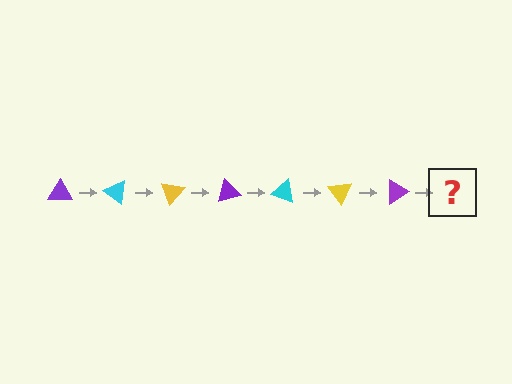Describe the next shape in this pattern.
It should be a cyan triangle, rotated 245 degrees from the start.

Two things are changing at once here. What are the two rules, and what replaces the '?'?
The two rules are that it rotates 35 degrees each step and the color cycles through purple, cyan, and yellow. The '?' should be a cyan triangle, rotated 245 degrees from the start.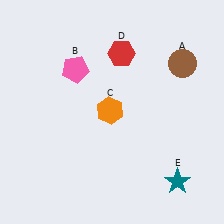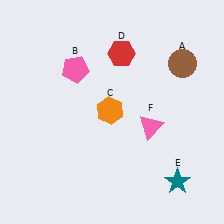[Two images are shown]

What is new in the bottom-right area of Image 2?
A pink triangle (F) was added in the bottom-right area of Image 2.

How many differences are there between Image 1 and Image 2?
There is 1 difference between the two images.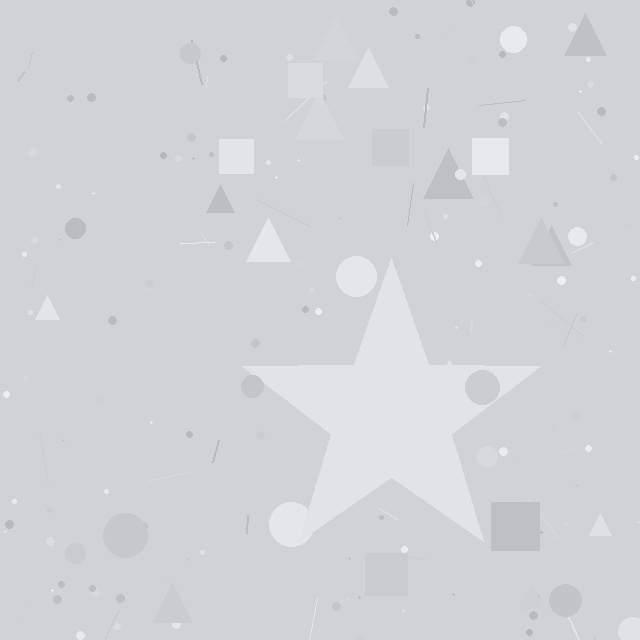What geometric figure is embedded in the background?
A star is embedded in the background.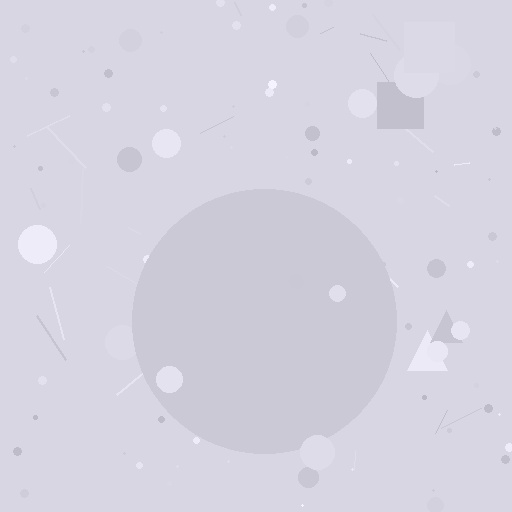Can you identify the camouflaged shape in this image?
The camouflaged shape is a circle.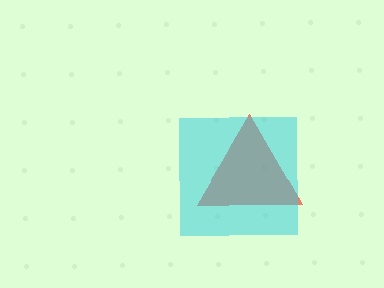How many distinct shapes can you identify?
There are 2 distinct shapes: a red triangle, a cyan square.